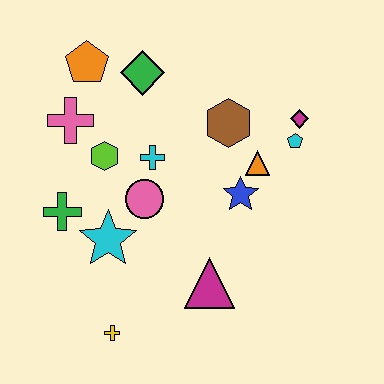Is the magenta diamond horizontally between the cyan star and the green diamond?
No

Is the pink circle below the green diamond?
Yes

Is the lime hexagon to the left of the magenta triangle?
Yes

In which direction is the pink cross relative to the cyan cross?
The pink cross is to the left of the cyan cross.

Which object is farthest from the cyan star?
The magenta diamond is farthest from the cyan star.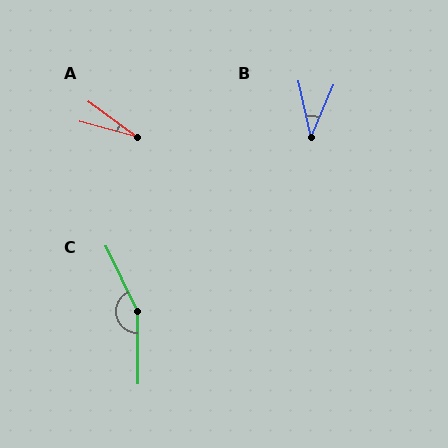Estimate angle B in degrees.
Approximately 36 degrees.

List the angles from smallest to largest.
A (21°), B (36°), C (154°).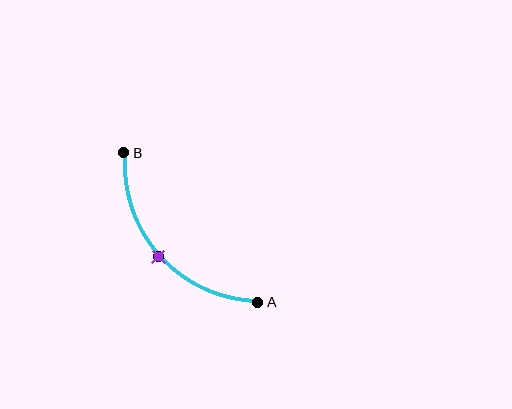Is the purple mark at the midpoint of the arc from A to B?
Yes. The purple mark lies on the arc at equal arc-length from both A and B — it is the arc midpoint.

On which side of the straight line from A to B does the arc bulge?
The arc bulges below and to the left of the straight line connecting A and B.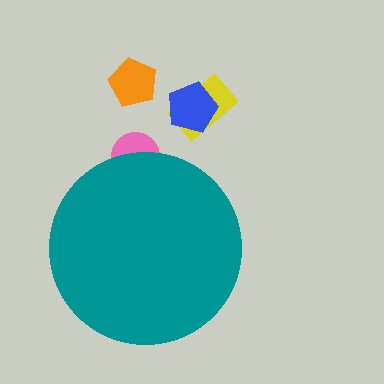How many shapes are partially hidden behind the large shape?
1 shape is partially hidden.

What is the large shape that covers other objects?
A teal circle.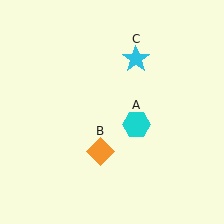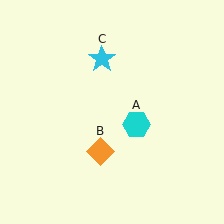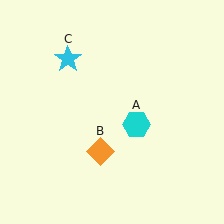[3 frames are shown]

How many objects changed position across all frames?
1 object changed position: cyan star (object C).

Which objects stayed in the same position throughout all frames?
Cyan hexagon (object A) and orange diamond (object B) remained stationary.